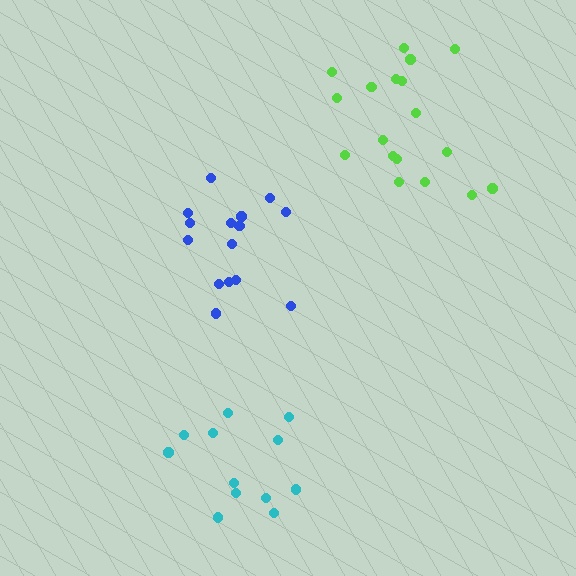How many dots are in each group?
Group 1: 15 dots, Group 2: 18 dots, Group 3: 12 dots (45 total).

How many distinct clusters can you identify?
There are 3 distinct clusters.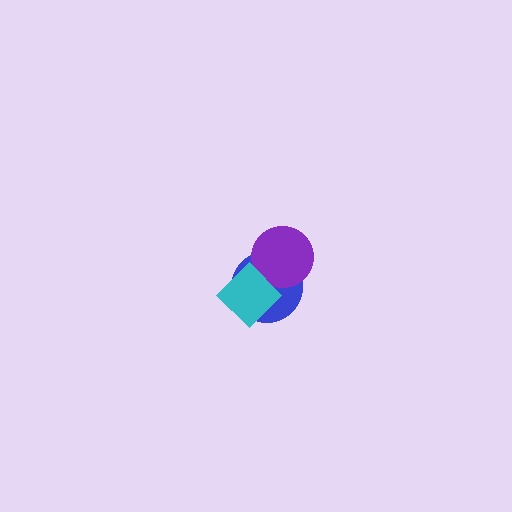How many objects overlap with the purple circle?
2 objects overlap with the purple circle.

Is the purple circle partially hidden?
Yes, it is partially covered by another shape.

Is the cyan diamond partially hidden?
No, no other shape covers it.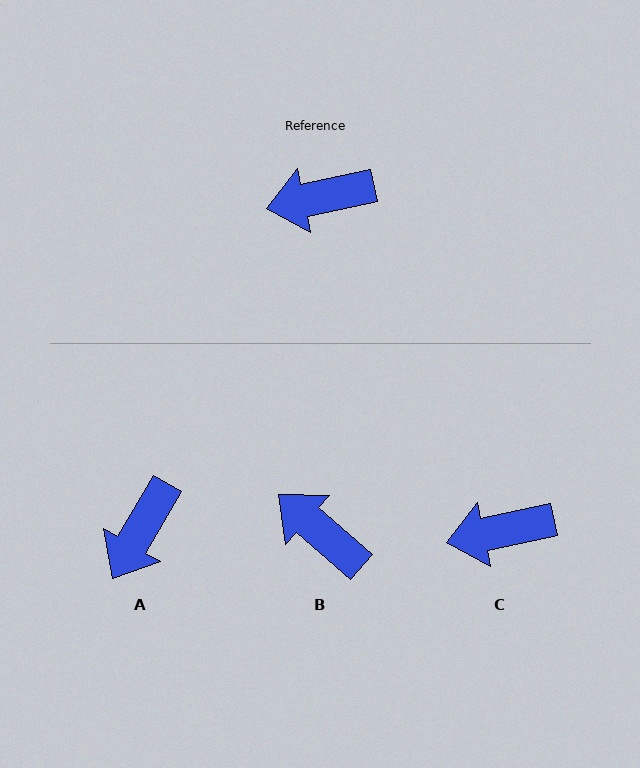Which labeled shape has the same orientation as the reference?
C.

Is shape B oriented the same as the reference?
No, it is off by about 53 degrees.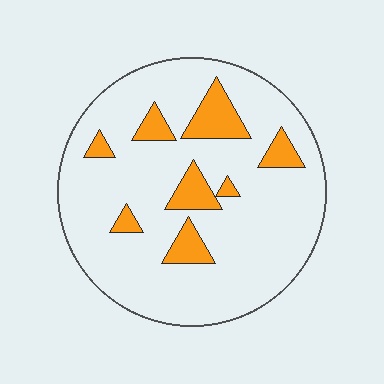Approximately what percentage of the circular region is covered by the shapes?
Approximately 15%.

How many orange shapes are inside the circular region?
8.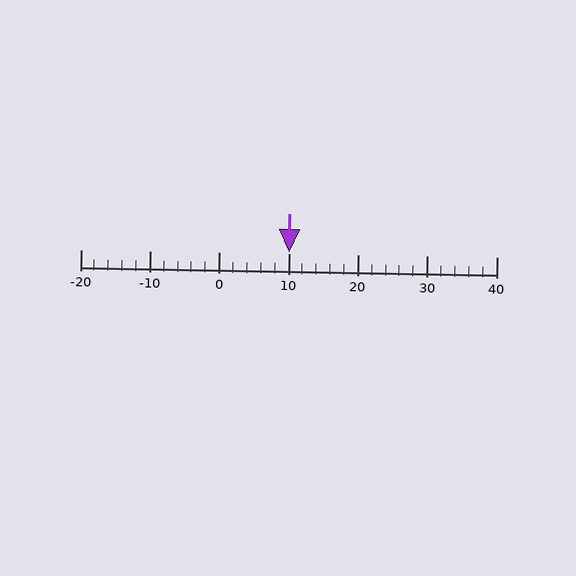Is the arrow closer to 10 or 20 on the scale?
The arrow is closer to 10.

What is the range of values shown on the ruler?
The ruler shows values from -20 to 40.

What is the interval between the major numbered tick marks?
The major tick marks are spaced 10 units apart.